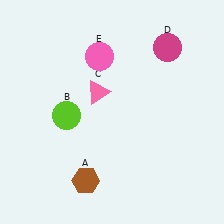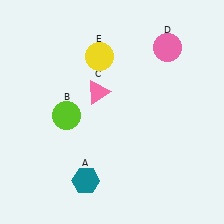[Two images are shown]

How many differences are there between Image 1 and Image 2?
There are 3 differences between the two images.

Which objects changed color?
A changed from brown to teal. D changed from magenta to pink. E changed from pink to yellow.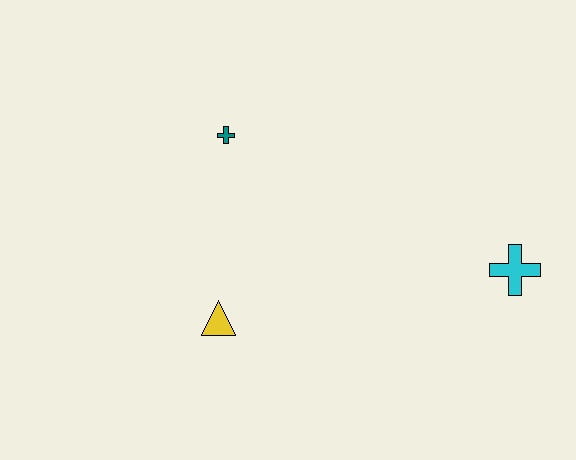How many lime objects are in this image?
There are no lime objects.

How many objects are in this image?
There are 3 objects.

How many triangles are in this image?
There is 1 triangle.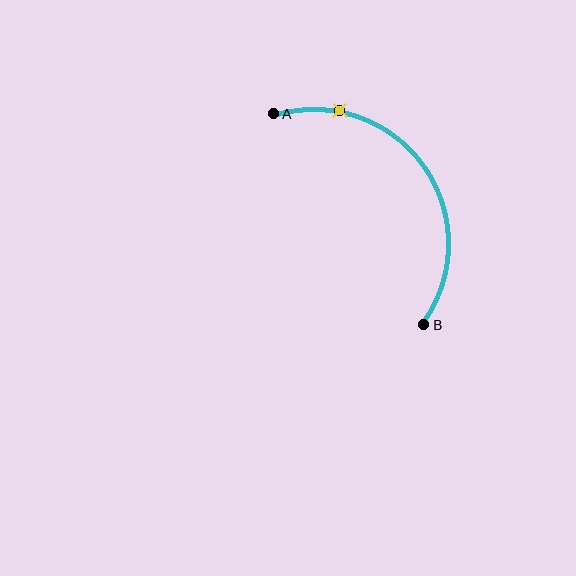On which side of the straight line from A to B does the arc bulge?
The arc bulges above and to the right of the straight line connecting A and B.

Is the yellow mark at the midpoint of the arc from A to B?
No. The yellow mark lies on the arc but is closer to endpoint A. The arc midpoint would be at the point on the curve equidistant along the arc from both A and B.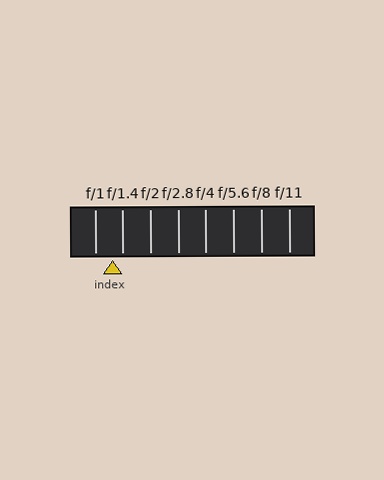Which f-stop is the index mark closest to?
The index mark is closest to f/1.4.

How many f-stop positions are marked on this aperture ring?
There are 8 f-stop positions marked.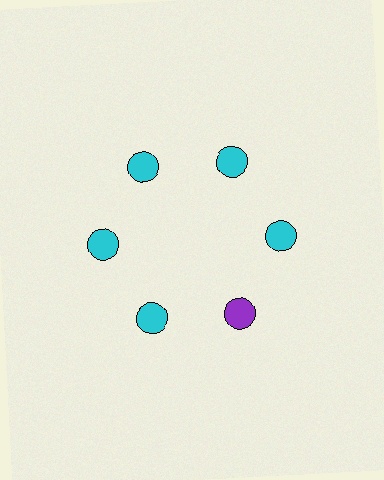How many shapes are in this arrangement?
There are 6 shapes arranged in a ring pattern.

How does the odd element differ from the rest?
It has a different color: purple instead of cyan.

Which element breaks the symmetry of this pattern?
The purple circle at roughly the 5 o'clock position breaks the symmetry. All other shapes are cyan circles.